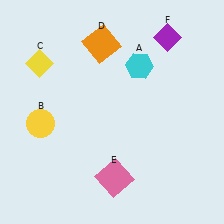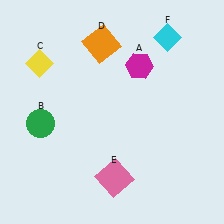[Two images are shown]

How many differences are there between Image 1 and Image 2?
There are 3 differences between the two images.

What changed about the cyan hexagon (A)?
In Image 1, A is cyan. In Image 2, it changed to magenta.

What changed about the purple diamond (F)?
In Image 1, F is purple. In Image 2, it changed to cyan.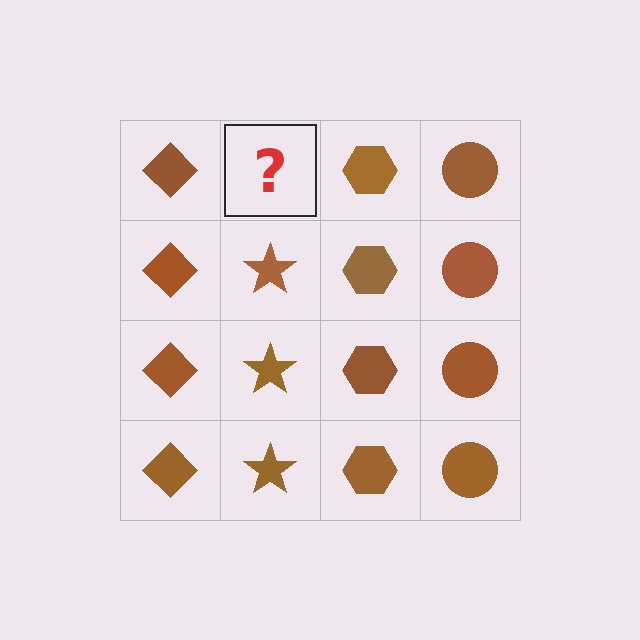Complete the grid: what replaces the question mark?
The question mark should be replaced with a brown star.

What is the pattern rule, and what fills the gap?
The rule is that each column has a consistent shape. The gap should be filled with a brown star.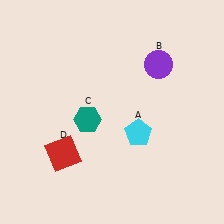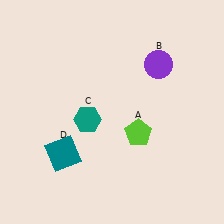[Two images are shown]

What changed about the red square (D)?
In Image 1, D is red. In Image 2, it changed to teal.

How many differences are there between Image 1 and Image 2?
There are 2 differences between the two images.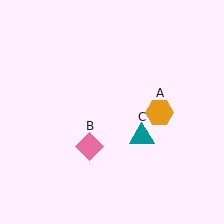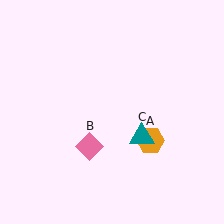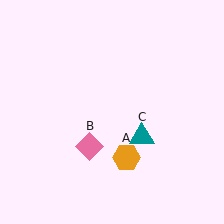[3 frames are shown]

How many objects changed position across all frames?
1 object changed position: orange hexagon (object A).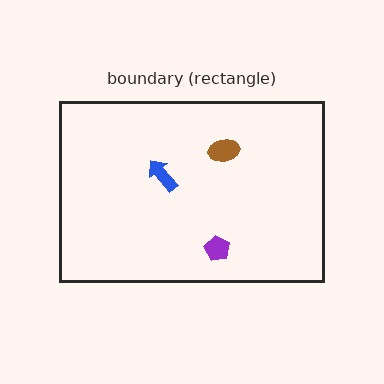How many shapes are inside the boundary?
3 inside, 0 outside.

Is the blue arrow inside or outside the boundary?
Inside.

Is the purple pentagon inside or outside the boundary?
Inside.